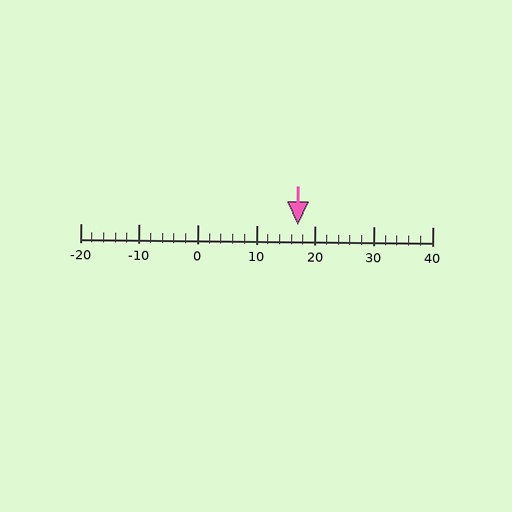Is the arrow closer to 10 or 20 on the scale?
The arrow is closer to 20.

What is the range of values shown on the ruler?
The ruler shows values from -20 to 40.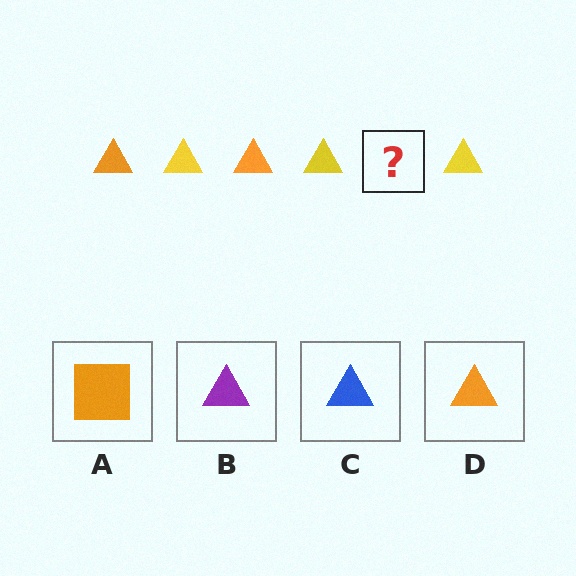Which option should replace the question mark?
Option D.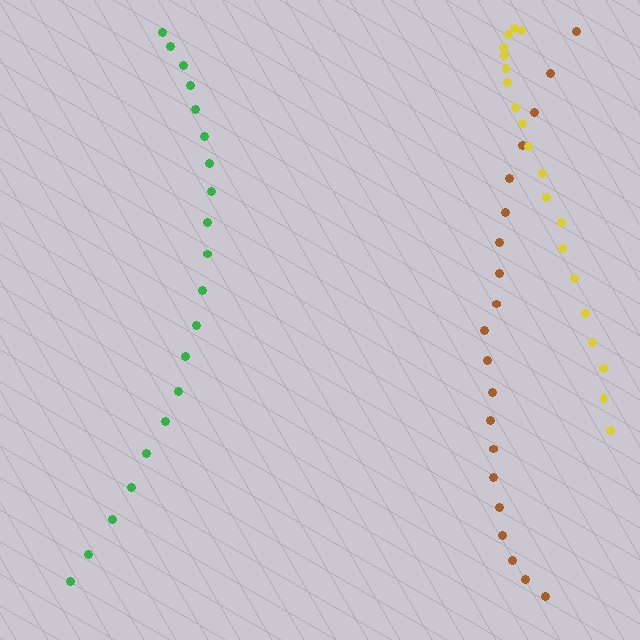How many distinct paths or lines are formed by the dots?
There are 3 distinct paths.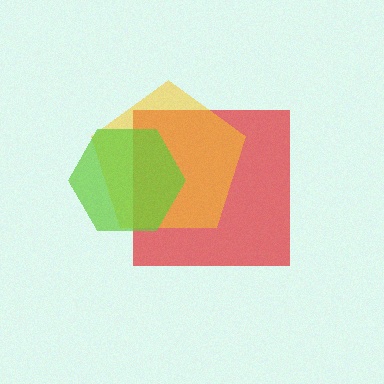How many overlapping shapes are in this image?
There are 3 overlapping shapes in the image.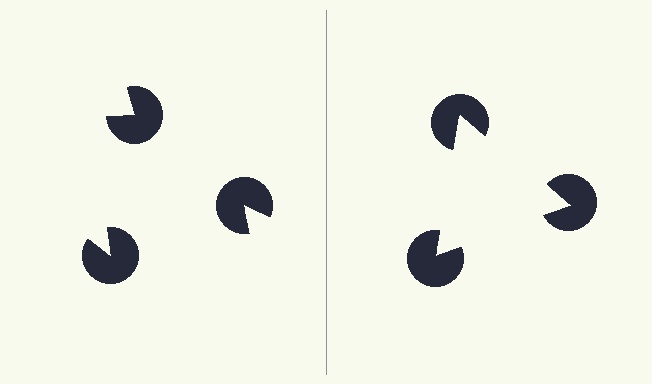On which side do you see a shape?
An illusory triangle appears on the right side. On the left side the wedge cuts are rotated, so no coherent shape forms.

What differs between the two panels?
The pac-man discs are positioned identically on both sides; only the wedge orientations differ. On the right they align to a triangle; on the left they are misaligned.